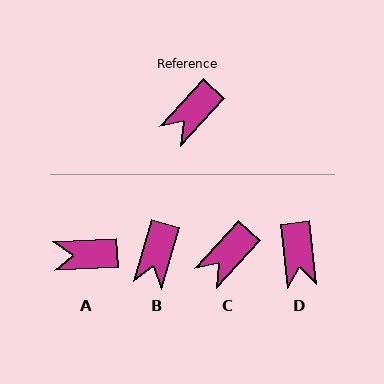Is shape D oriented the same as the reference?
No, it is off by about 50 degrees.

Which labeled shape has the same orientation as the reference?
C.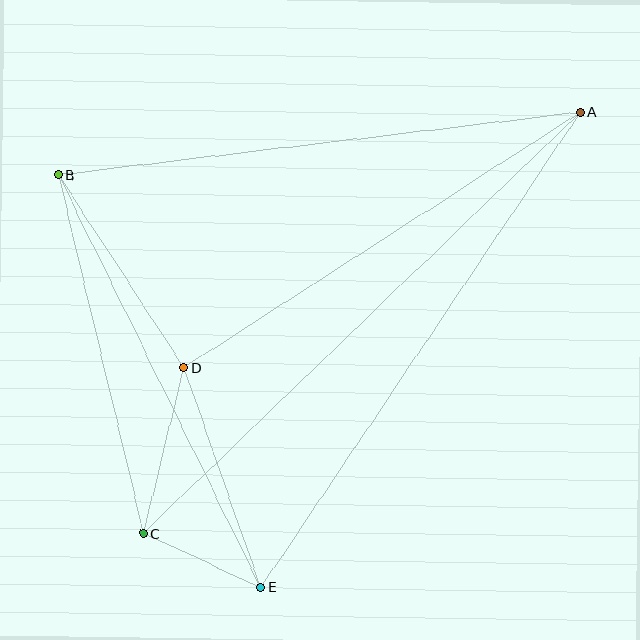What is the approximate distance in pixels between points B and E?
The distance between B and E is approximately 459 pixels.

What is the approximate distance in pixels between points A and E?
The distance between A and E is approximately 573 pixels.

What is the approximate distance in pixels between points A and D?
The distance between A and D is approximately 472 pixels.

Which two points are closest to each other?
Points C and E are closest to each other.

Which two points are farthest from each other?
Points A and C are farthest from each other.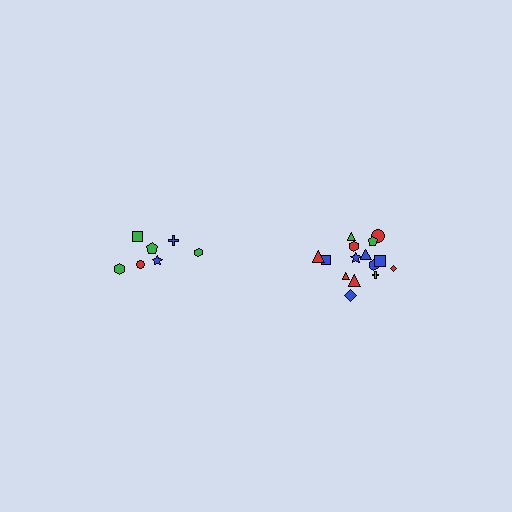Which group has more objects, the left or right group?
The right group.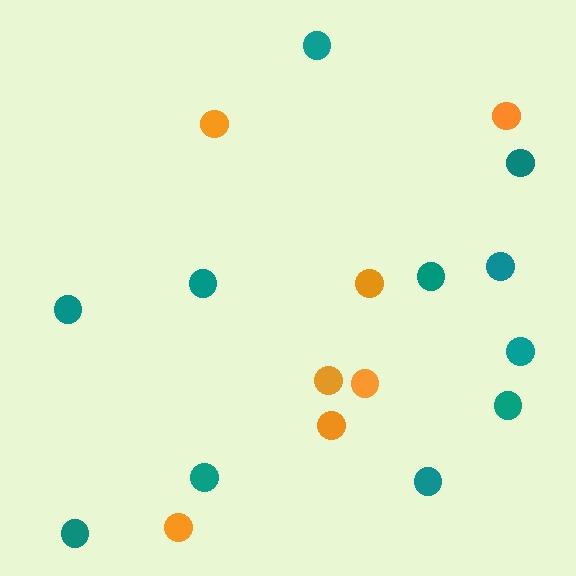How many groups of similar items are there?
There are 2 groups: one group of teal circles (11) and one group of orange circles (7).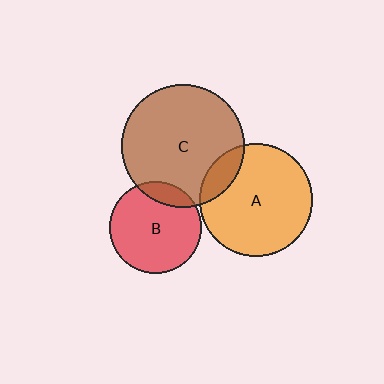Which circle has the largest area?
Circle C (brown).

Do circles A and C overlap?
Yes.